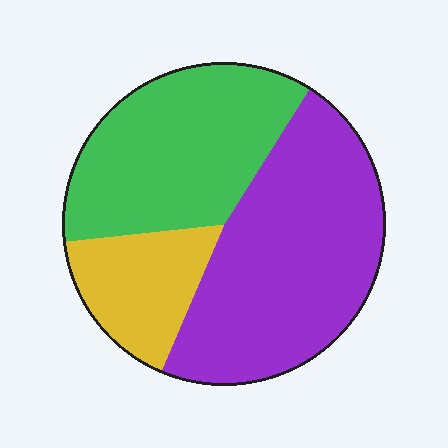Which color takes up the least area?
Yellow, at roughly 15%.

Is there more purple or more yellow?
Purple.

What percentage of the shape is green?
Green takes up about three eighths (3/8) of the shape.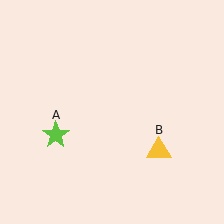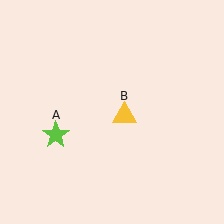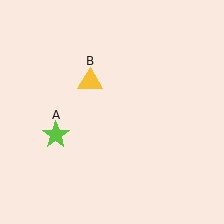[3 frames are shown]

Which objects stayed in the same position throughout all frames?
Lime star (object A) remained stationary.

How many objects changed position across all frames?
1 object changed position: yellow triangle (object B).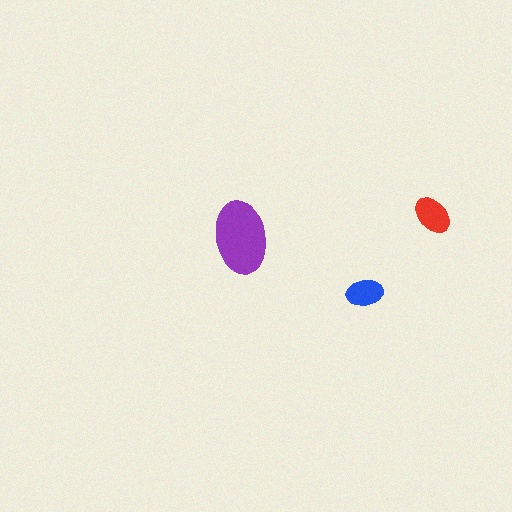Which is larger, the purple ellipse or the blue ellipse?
The purple one.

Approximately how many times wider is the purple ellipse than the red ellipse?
About 2 times wider.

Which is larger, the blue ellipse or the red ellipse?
The red one.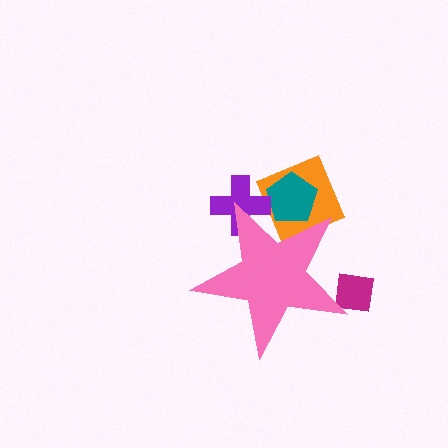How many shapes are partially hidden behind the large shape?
4 shapes are partially hidden.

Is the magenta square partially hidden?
Yes, the magenta square is partially hidden behind the pink star.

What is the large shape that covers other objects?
A pink star.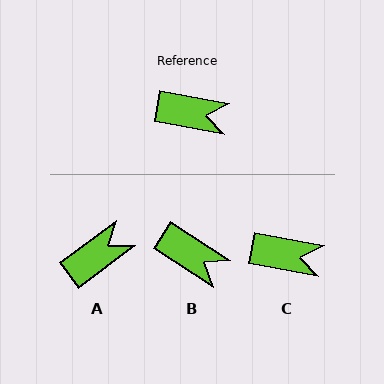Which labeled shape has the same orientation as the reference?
C.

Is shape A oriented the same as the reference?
No, it is off by about 47 degrees.